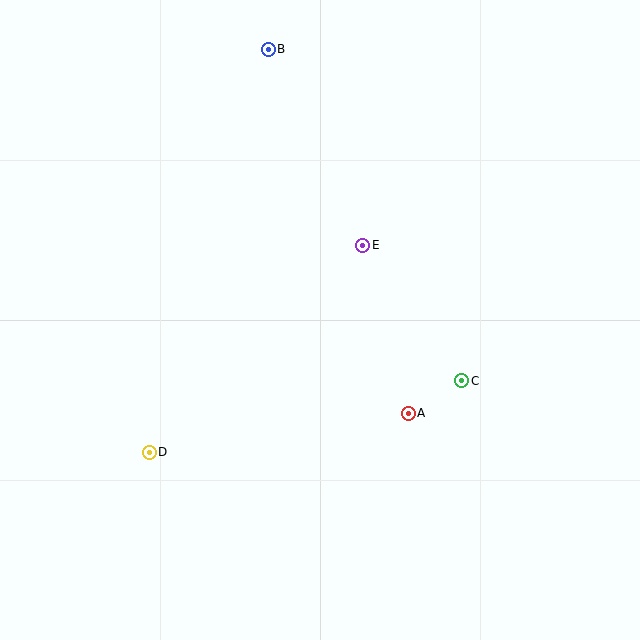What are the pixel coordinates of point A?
Point A is at (408, 413).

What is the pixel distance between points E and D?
The distance between E and D is 297 pixels.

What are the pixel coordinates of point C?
Point C is at (462, 381).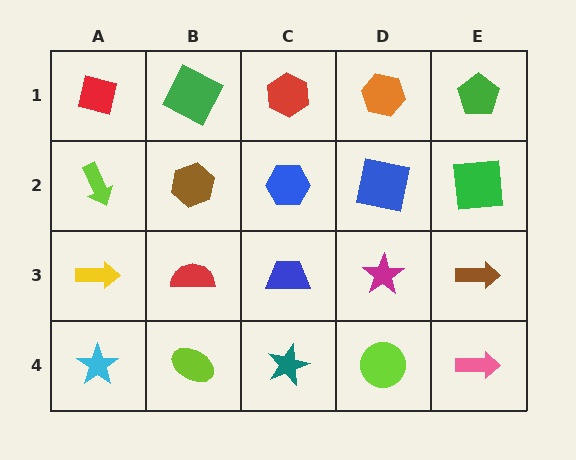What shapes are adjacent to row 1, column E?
A green square (row 2, column E), an orange hexagon (row 1, column D).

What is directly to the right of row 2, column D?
A green square.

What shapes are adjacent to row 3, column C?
A blue hexagon (row 2, column C), a teal star (row 4, column C), a red semicircle (row 3, column B), a magenta star (row 3, column D).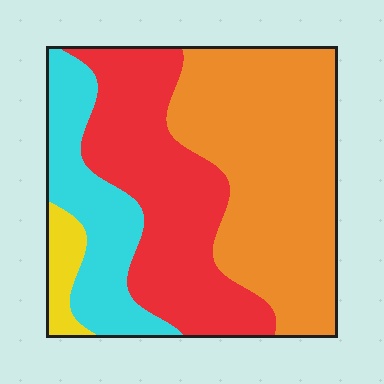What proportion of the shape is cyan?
Cyan takes up less than a quarter of the shape.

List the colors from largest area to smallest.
From largest to smallest: orange, red, cyan, yellow.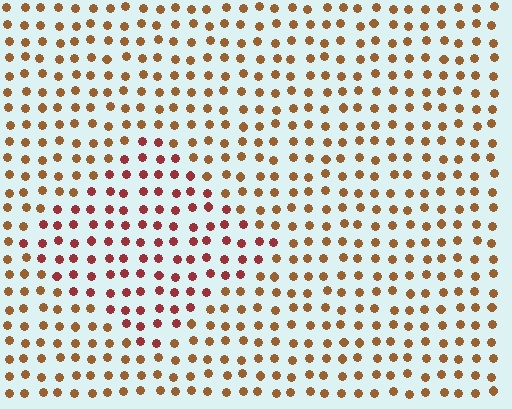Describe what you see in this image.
The image is filled with small brown elements in a uniform arrangement. A diamond-shaped region is visible where the elements are tinted to a slightly different hue, forming a subtle color boundary.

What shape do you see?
I see a diamond.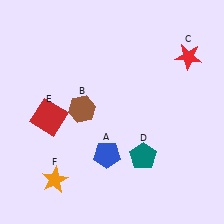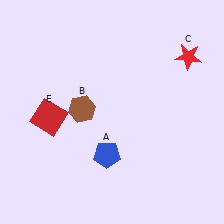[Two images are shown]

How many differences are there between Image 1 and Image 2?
There are 2 differences between the two images.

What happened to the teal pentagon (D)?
The teal pentagon (D) was removed in Image 2. It was in the bottom-right area of Image 1.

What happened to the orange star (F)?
The orange star (F) was removed in Image 2. It was in the bottom-left area of Image 1.